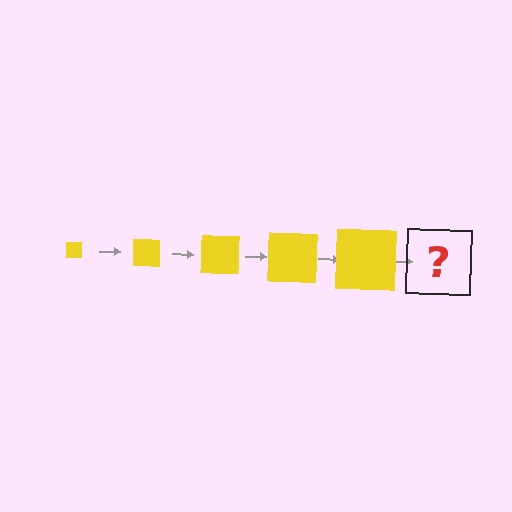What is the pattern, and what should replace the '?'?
The pattern is that the square gets progressively larger each step. The '?' should be a yellow square, larger than the previous one.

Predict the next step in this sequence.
The next step is a yellow square, larger than the previous one.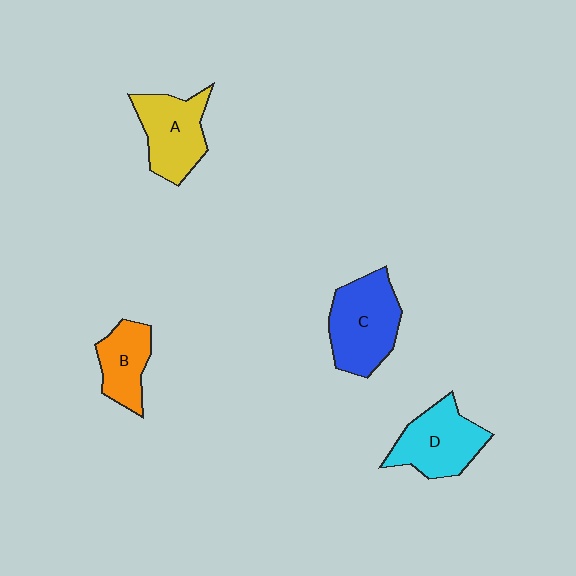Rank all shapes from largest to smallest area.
From largest to smallest: C (blue), D (cyan), A (yellow), B (orange).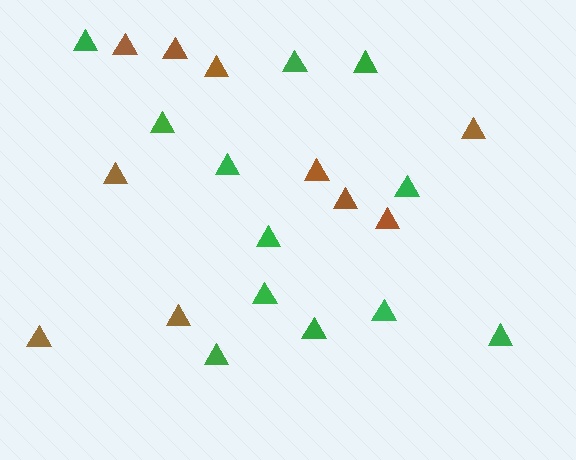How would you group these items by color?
There are 2 groups: one group of green triangles (12) and one group of brown triangles (10).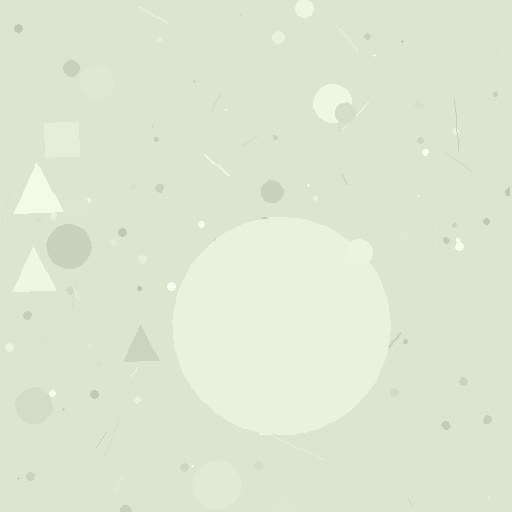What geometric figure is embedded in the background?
A circle is embedded in the background.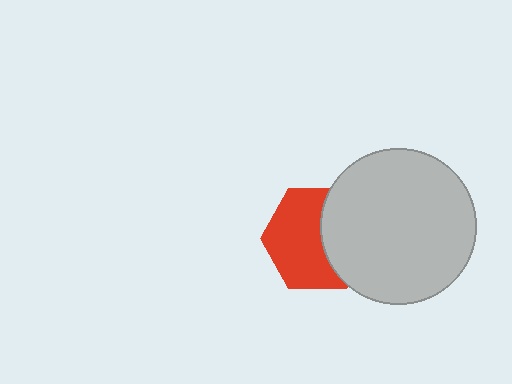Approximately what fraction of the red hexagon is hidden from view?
Roughly 39% of the red hexagon is hidden behind the light gray circle.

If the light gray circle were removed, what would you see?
You would see the complete red hexagon.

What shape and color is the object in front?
The object in front is a light gray circle.